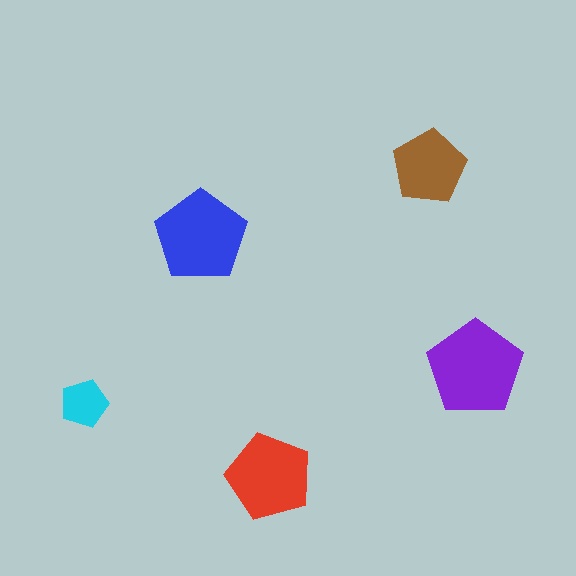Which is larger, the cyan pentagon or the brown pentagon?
The brown one.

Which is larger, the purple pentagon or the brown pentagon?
The purple one.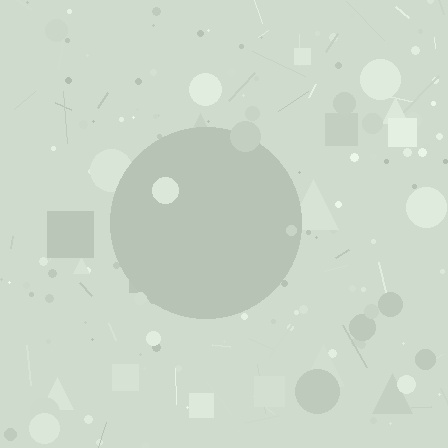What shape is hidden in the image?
A circle is hidden in the image.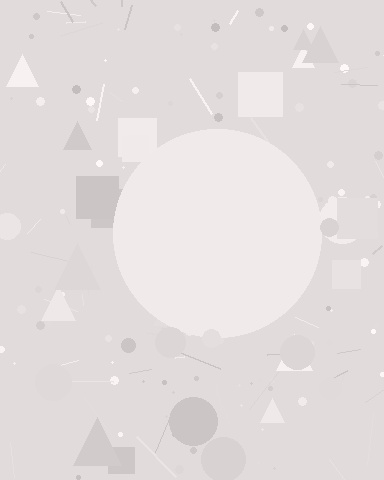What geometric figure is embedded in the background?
A circle is embedded in the background.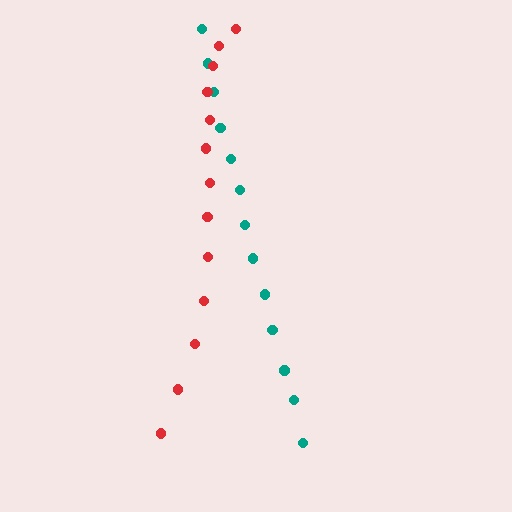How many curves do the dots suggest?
There are 2 distinct paths.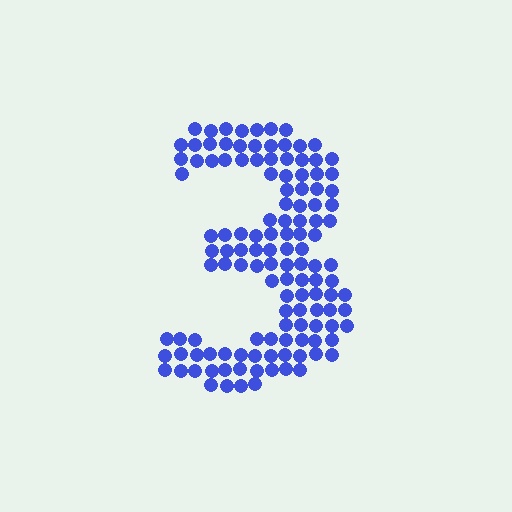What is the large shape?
The large shape is the digit 3.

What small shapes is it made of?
It is made of small circles.